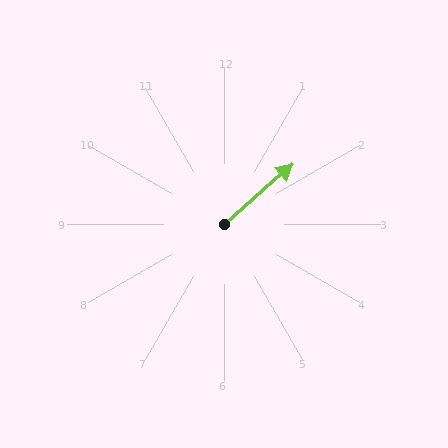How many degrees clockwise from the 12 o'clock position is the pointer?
Approximately 49 degrees.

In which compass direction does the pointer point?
Northeast.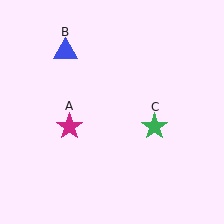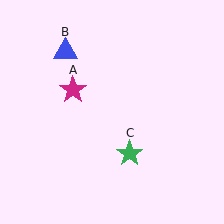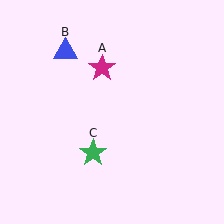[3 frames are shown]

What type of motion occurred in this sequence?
The magenta star (object A), green star (object C) rotated clockwise around the center of the scene.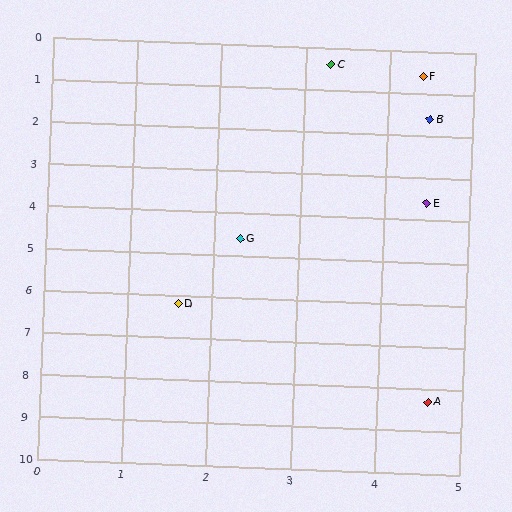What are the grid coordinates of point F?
Point F is at approximately (4.4, 0.6).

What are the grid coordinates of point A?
Point A is at approximately (4.6, 8.3).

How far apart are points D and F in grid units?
Points D and F are about 6.3 grid units apart.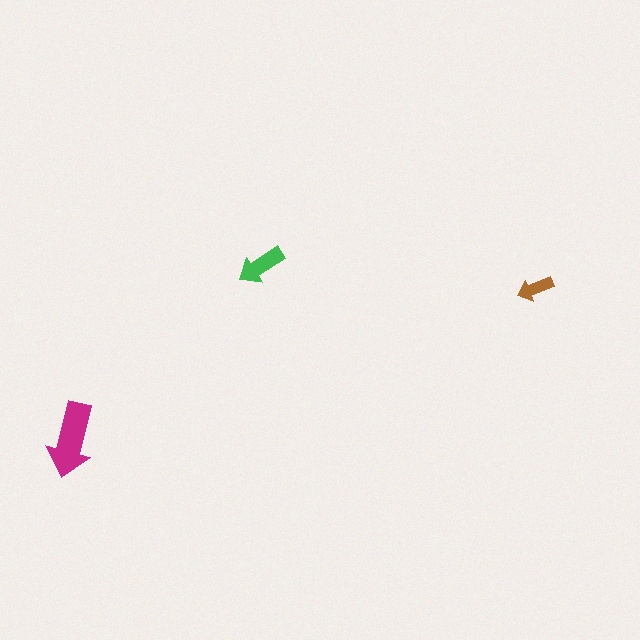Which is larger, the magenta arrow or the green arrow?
The magenta one.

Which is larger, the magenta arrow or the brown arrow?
The magenta one.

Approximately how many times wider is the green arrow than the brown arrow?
About 1.5 times wider.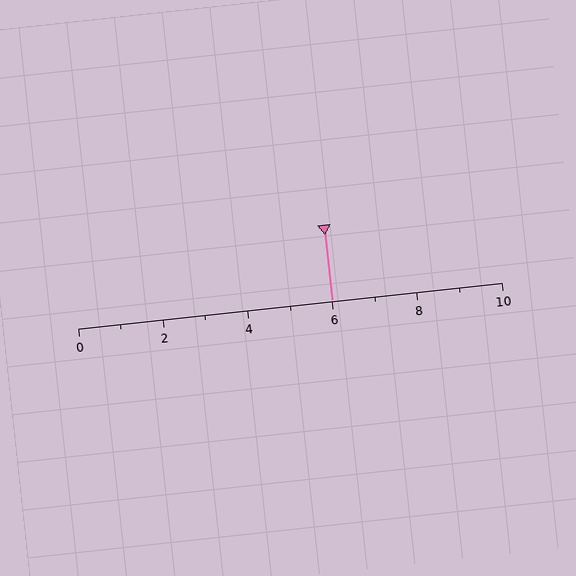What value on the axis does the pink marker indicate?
The marker indicates approximately 6.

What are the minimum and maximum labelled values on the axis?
The axis runs from 0 to 10.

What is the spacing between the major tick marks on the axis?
The major ticks are spaced 2 apart.